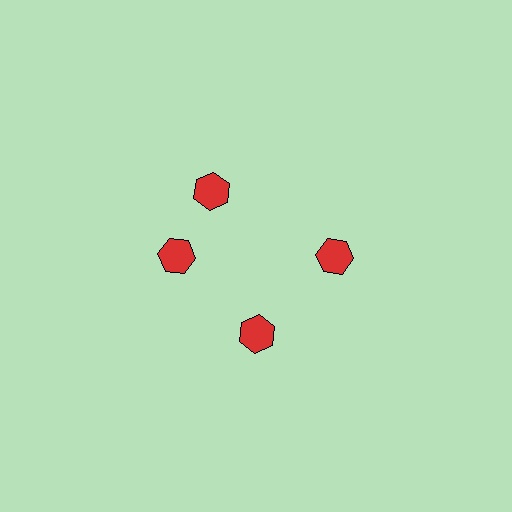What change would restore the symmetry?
The symmetry would be restored by rotating it back into even spacing with its neighbors so that all 4 hexagons sit at equal angles and equal distance from the center.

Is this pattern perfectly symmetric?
No. The 4 red hexagons are arranged in a ring, but one element near the 12 o'clock position is rotated out of alignment along the ring, breaking the 4-fold rotational symmetry.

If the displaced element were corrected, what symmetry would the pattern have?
It would have 4-fold rotational symmetry — the pattern would map onto itself every 90 degrees.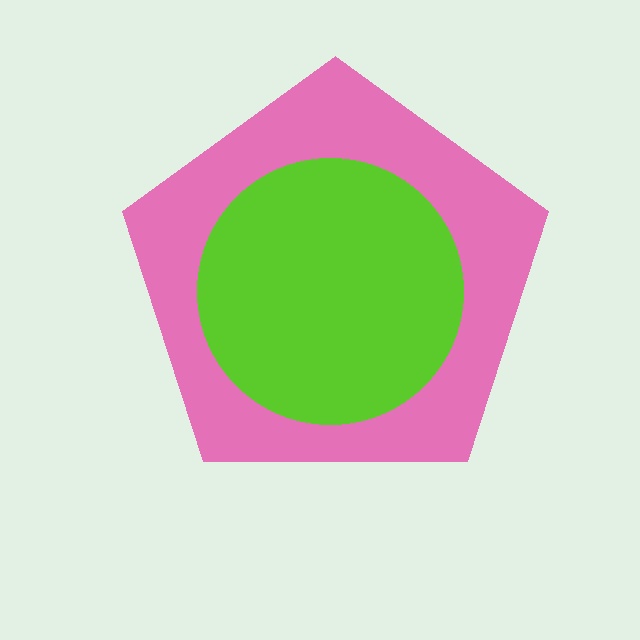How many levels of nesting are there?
2.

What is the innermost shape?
The lime circle.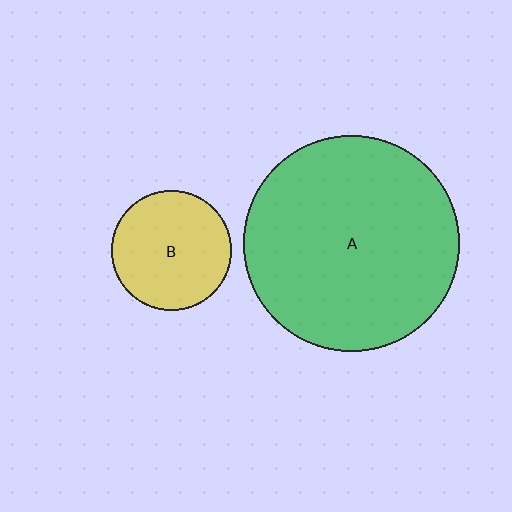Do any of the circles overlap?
No, none of the circles overlap.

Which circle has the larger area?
Circle A (green).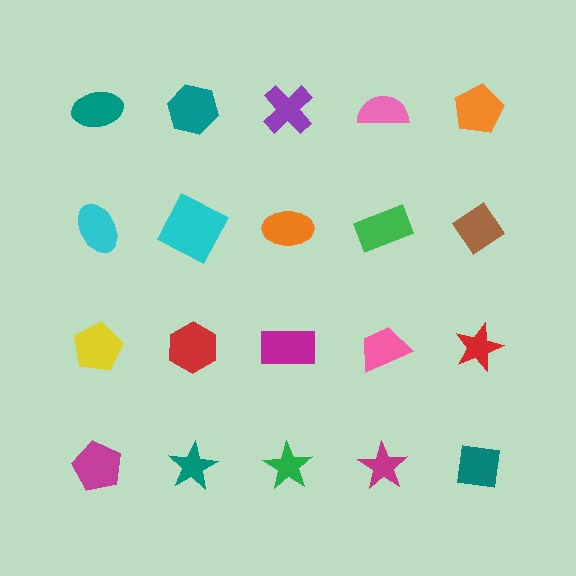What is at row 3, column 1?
A yellow pentagon.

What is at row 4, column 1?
A magenta pentagon.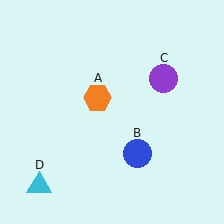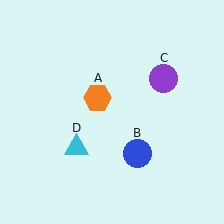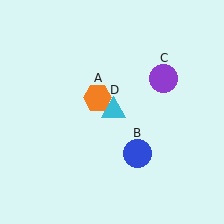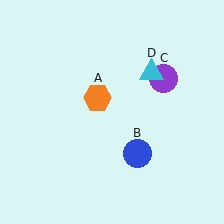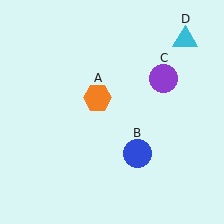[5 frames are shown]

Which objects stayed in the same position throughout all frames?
Orange hexagon (object A) and blue circle (object B) and purple circle (object C) remained stationary.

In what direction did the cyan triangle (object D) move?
The cyan triangle (object D) moved up and to the right.